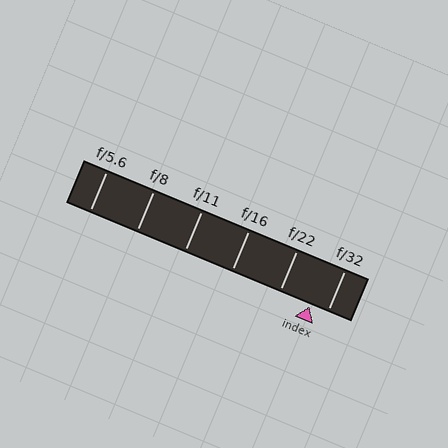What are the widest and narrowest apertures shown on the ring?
The widest aperture shown is f/5.6 and the narrowest is f/32.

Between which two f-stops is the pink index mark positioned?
The index mark is between f/22 and f/32.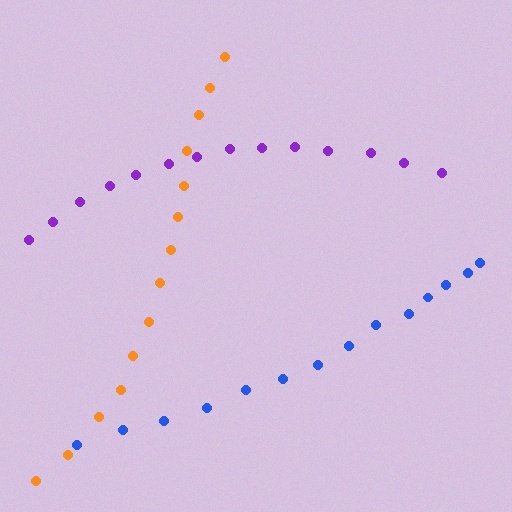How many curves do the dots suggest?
There are 3 distinct paths.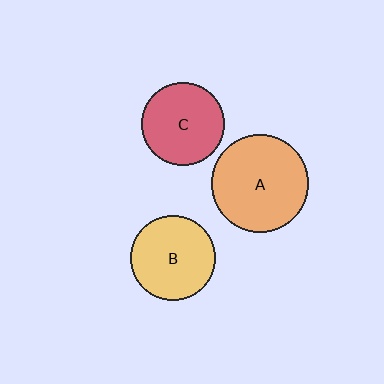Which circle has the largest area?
Circle A (orange).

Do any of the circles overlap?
No, none of the circles overlap.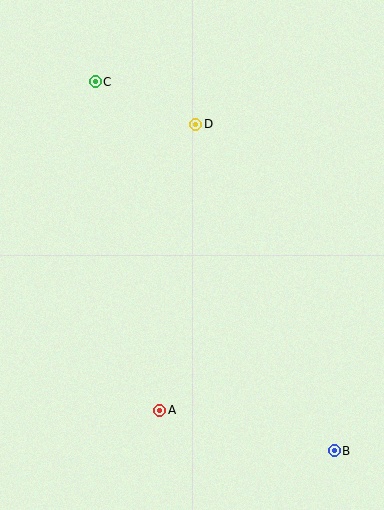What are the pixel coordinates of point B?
Point B is at (334, 451).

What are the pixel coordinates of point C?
Point C is at (95, 82).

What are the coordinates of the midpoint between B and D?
The midpoint between B and D is at (265, 287).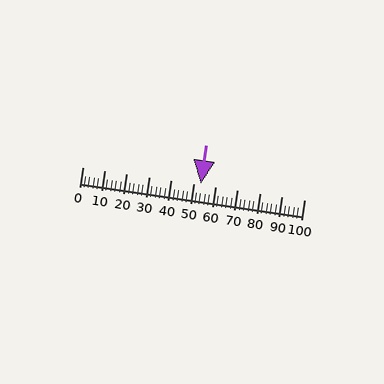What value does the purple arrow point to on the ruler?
The purple arrow points to approximately 53.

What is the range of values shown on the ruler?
The ruler shows values from 0 to 100.